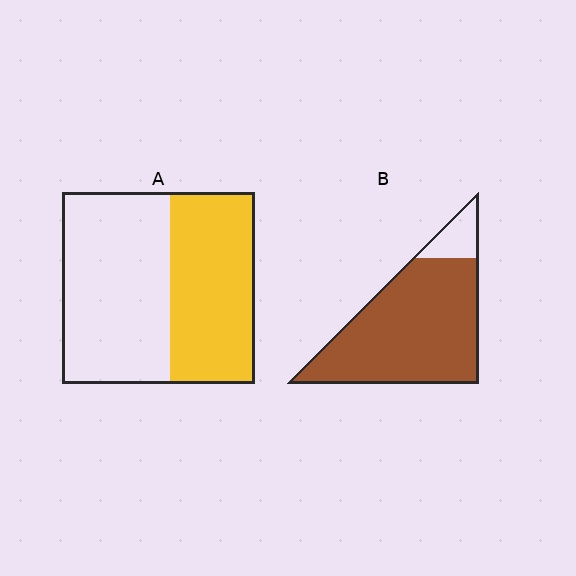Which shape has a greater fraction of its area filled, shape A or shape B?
Shape B.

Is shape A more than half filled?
No.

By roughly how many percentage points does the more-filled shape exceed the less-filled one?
By roughly 45 percentage points (B over A).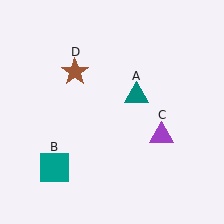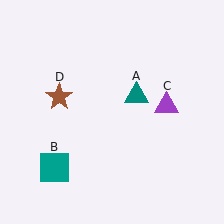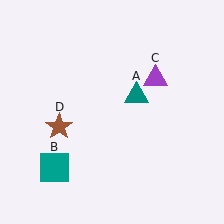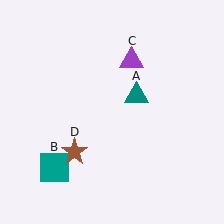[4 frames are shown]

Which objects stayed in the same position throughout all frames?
Teal triangle (object A) and teal square (object B) remained stationary.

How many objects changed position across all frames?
2 objects changed position: purple triangle (object C), brown star (object D).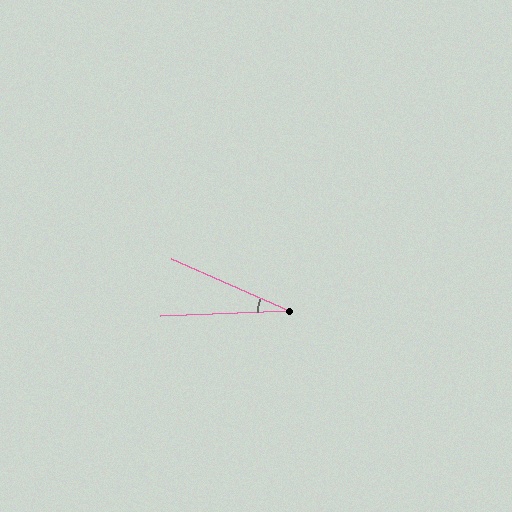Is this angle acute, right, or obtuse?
It is acute.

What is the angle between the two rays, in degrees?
Approximately 26 degrees.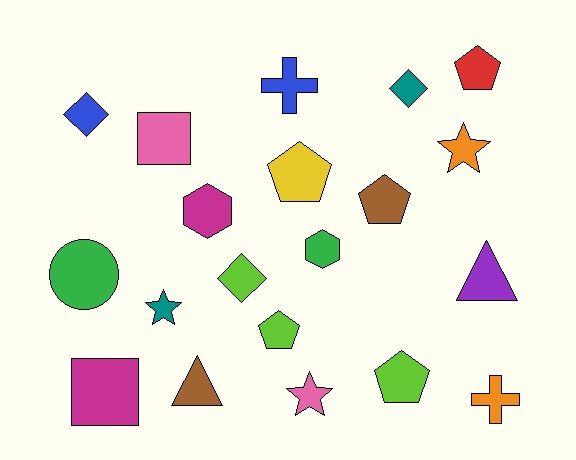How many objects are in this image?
There are 20 objects.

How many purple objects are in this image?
There is 1 purple object.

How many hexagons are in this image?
There are 2 hexagons.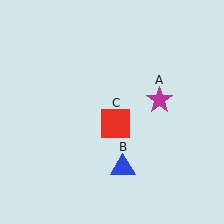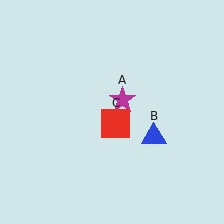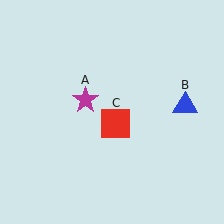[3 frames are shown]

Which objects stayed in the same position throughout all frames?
Red square (object C) remained stationary.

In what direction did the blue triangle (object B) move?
The blue triangle (object B) moved up and to the right.